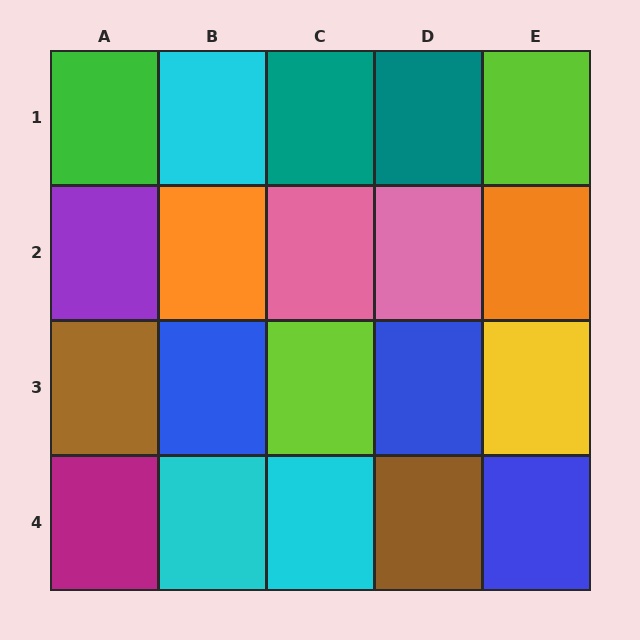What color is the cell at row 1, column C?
Teal.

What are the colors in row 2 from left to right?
Purple, orange, pink, pink, orange.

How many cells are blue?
3 cells are blue.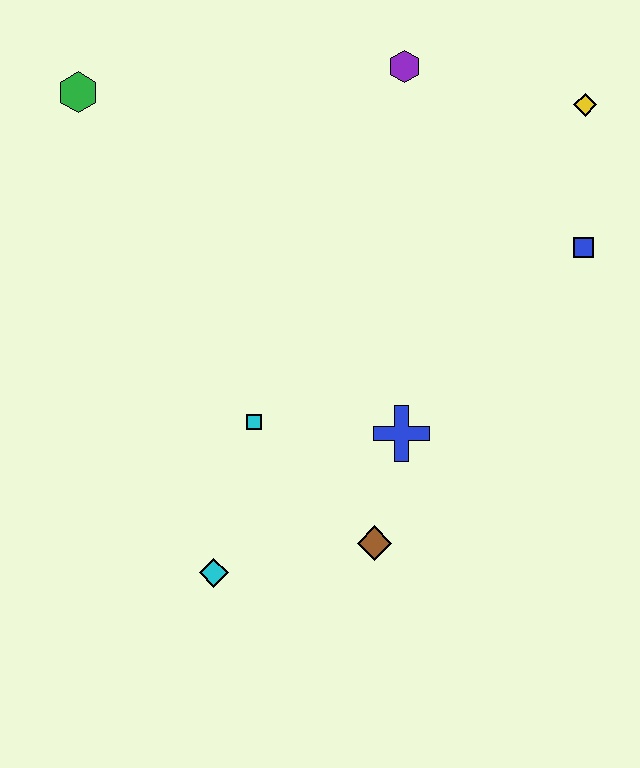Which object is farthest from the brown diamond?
The green hexagon is farthest from the brown diamond.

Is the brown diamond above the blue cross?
No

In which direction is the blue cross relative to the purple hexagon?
The blue cross is below the purple hexagon.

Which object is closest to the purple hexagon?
The yellow diamond is closest to the purple hexagon.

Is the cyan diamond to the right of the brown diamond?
No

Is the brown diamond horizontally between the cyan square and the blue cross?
Yes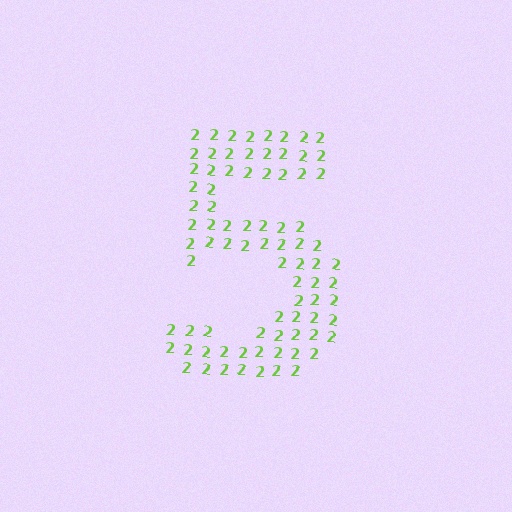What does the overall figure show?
The overall figure shows the digit 5.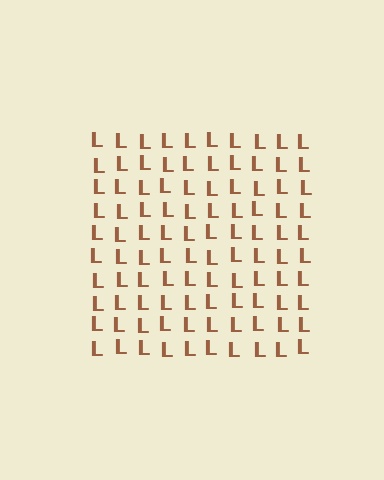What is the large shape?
The large shape is a square.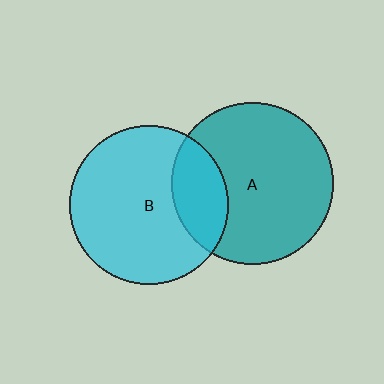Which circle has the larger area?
Circle A (teal).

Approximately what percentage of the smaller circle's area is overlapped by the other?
Approximately 25%.